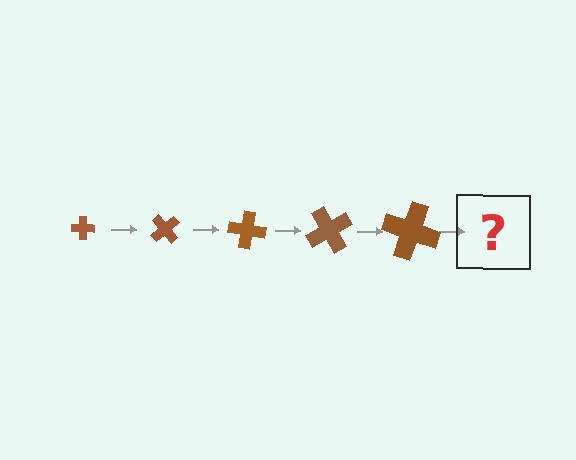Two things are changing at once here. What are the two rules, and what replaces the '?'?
The two rules are that the cross grows larger each step and it rotates 50 degrees each step. The '?' should be a cross, larger than the previous one and rotated 250 degrees from the start.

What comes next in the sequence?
The next element should be a cross, larger than the previous one and rotated 250 degrees from the start.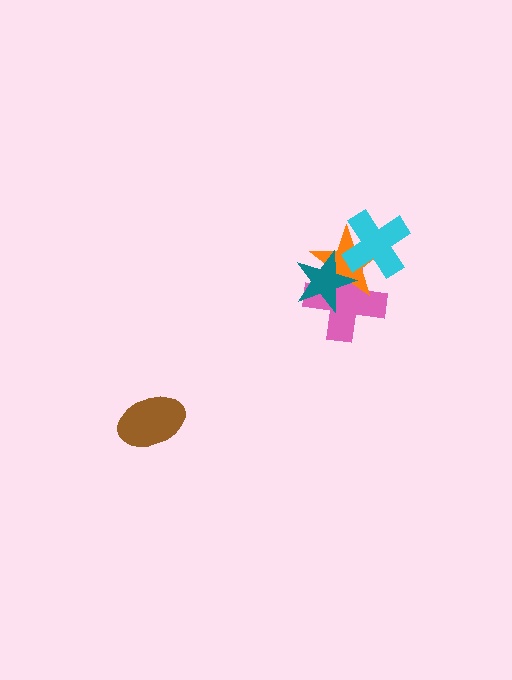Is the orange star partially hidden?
Yes, it is partially covered by another shape.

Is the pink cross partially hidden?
Yes, it is partially covered by another shape.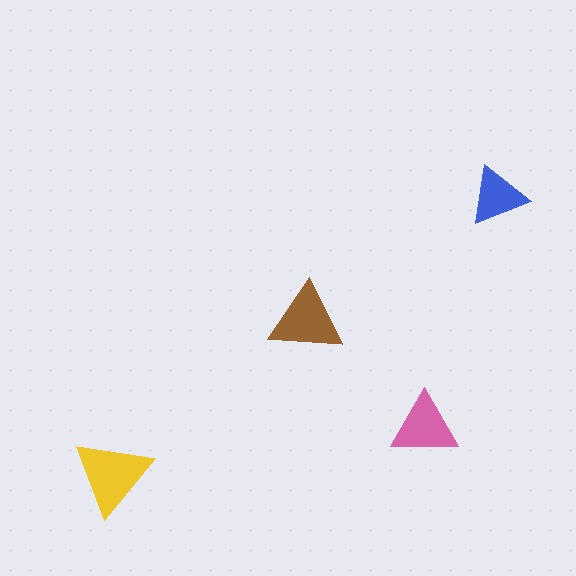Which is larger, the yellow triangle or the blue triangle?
The yellow one.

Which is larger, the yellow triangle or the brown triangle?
The yellow one.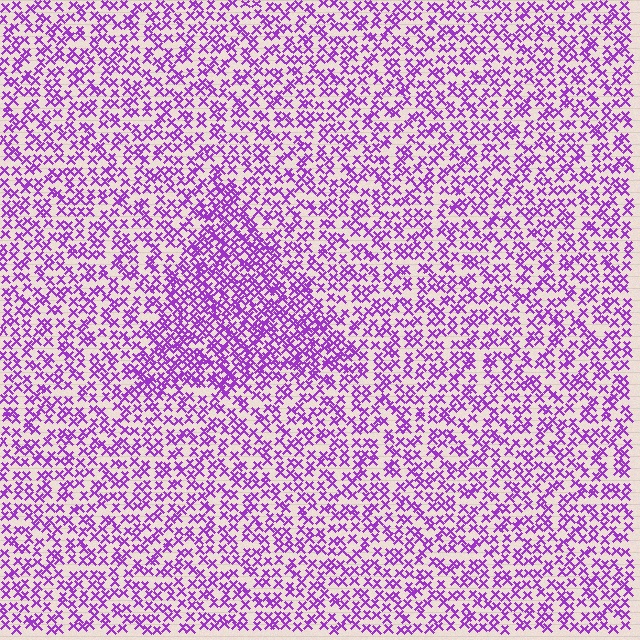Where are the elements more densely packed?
The elements are more densely packed inside the triangle boundary.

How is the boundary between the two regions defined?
The boundary is defined by a change in element density (approximately 1.7x ratio). All elements are the same color, size, and shape.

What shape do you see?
I see a triangle.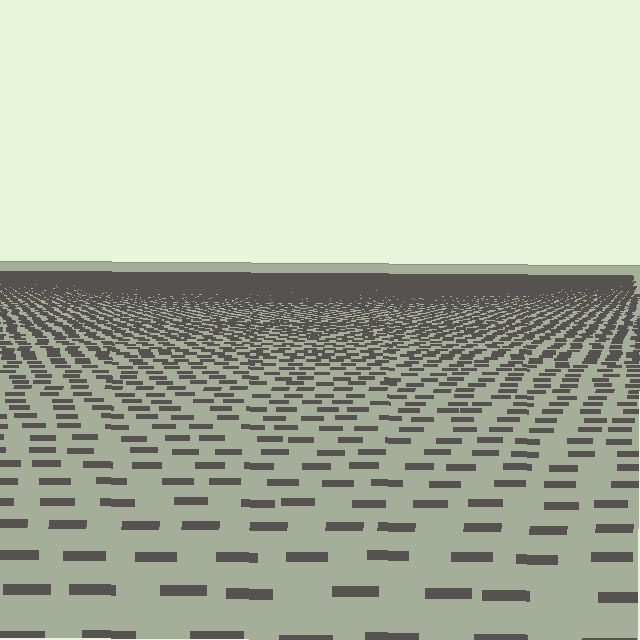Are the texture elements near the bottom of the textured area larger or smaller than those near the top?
Larger. Near the bottom, elements are closer to the viewer and appear at a bigger on-screen size.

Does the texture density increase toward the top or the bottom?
Density increases toward the top.